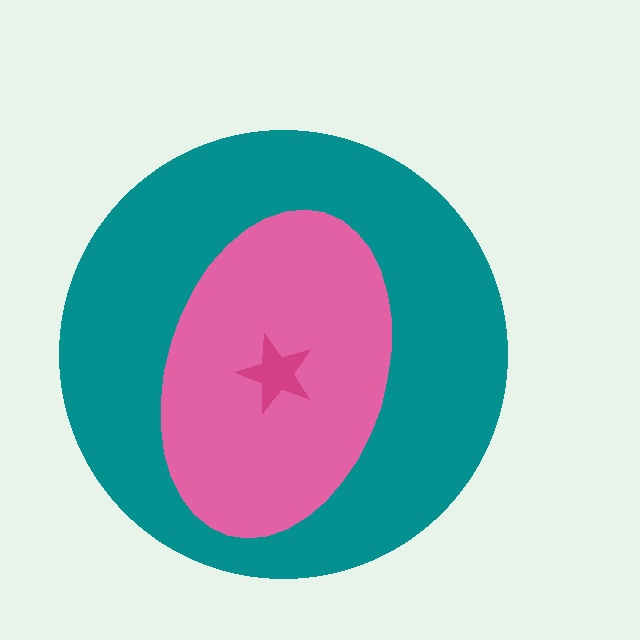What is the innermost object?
The magenta star.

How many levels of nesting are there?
3.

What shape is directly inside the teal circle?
The pink ellipse.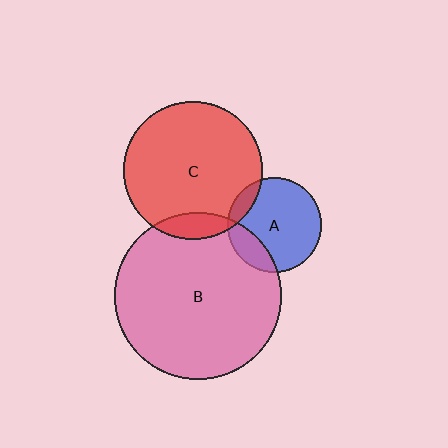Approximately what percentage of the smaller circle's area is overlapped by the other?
Approximately 10%.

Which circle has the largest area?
Circle B (pink).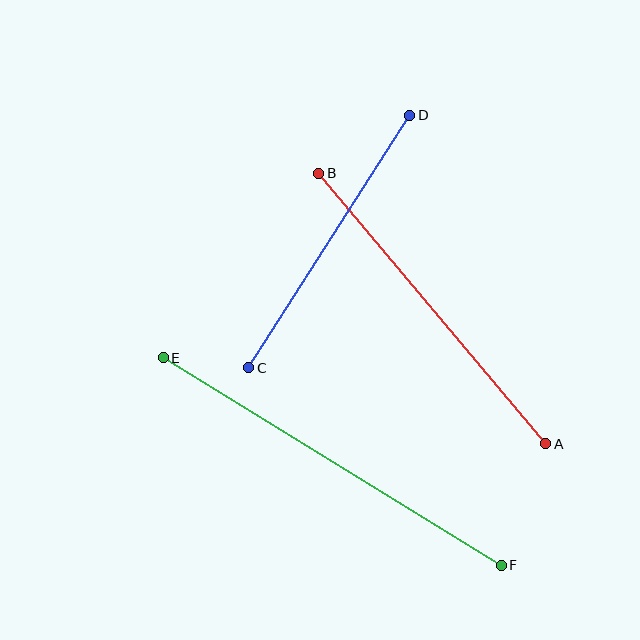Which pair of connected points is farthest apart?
Points E and F are farthest apart.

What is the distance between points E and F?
The distance is approximately 397 pixels.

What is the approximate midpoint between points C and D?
The midpoint is at approximately (329, 242) pixels.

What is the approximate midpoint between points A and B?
The midpoint is at approximately (432, 308) pixels.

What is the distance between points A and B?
The distance is approximately 353 pixels.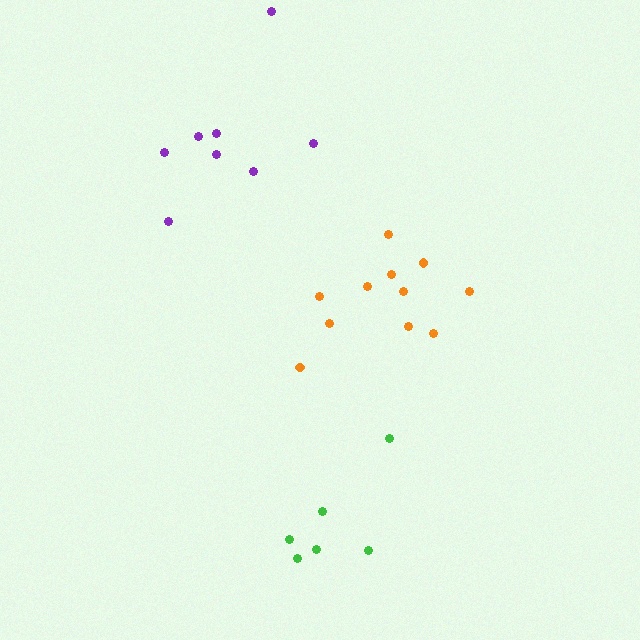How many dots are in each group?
Group 1: 6 dots, Group 2: 8 dots, Group 3: 11 dots (25 total).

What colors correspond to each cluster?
The clusters are colored: green, purple, orange.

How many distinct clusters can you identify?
There are 3 distinct clusters.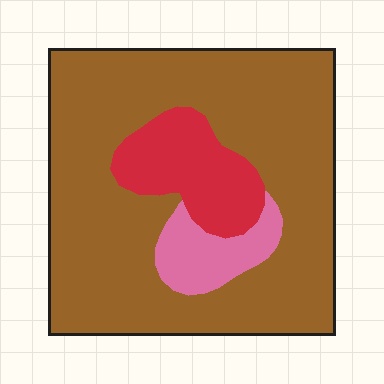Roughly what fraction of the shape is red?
Red covers roughly 15% of the shape.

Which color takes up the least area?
Pink, at roughly 10%.